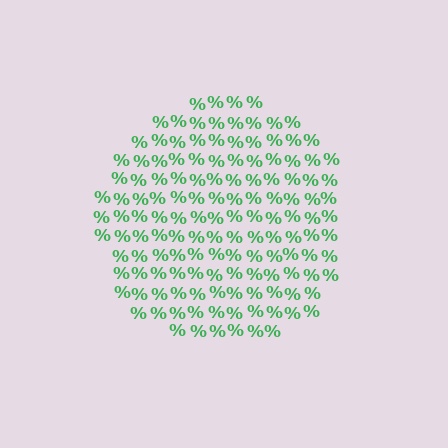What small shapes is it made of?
It is made of small percent signs.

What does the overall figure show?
The overall figure shows a circle.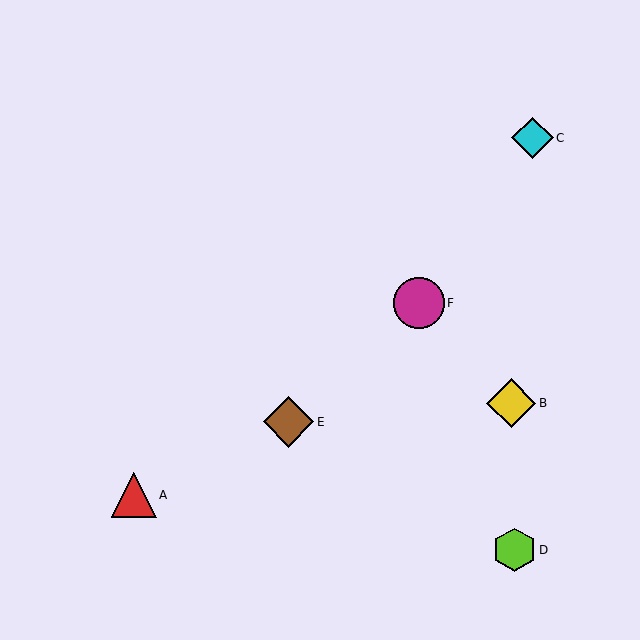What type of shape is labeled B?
Shape B is a yellow diamond.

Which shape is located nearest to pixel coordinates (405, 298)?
The magenta circle (labeled F) at (419, 303) is nearest to that location.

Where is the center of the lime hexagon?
The center of the lime hexagon is at (515, 550).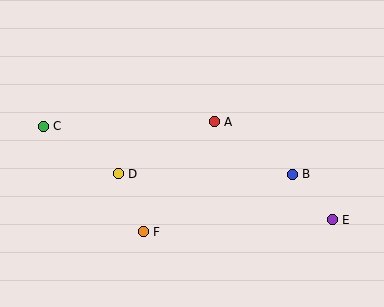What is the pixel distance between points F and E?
The distance between F and E is 189 pixels.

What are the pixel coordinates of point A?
Point A is at (214, 122).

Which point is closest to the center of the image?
Point A at (214, 122) is closest to the center.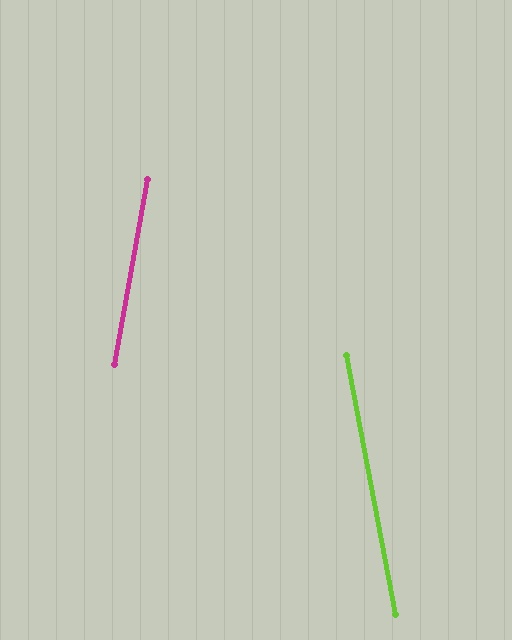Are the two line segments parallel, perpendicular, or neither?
Neither parallel nor perpendicular — they differ by about 21°.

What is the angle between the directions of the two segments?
Approximately 21 degrees.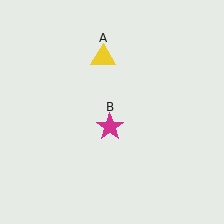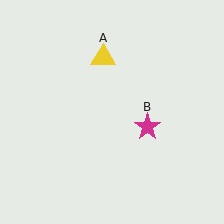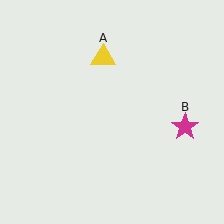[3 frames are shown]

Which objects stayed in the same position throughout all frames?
Yellow triangle (object A) remained stationary.